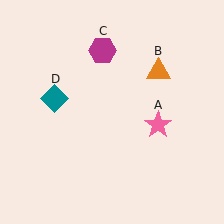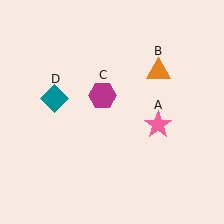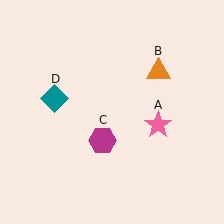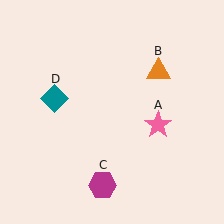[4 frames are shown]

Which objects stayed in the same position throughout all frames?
Pink star (object A) and orange triangle (object B) and teal diamond (object D) remained stationary.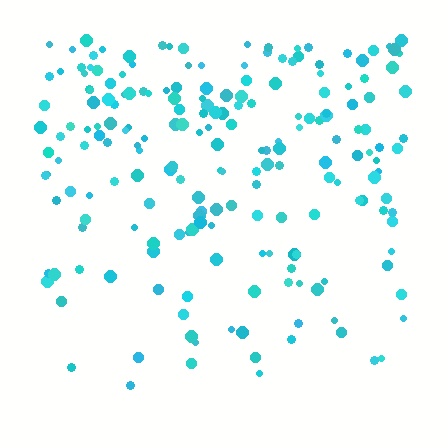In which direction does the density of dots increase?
From bottom to top, with the top side densest.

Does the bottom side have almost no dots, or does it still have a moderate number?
Still a moderate number, just noticeably fewer than the top.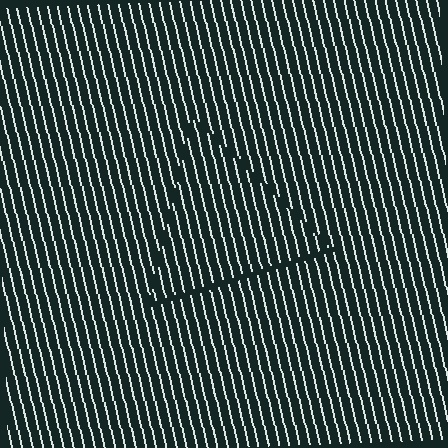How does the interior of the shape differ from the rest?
The interior of the shape contains the same grating, shifted by half a period — the contour is defined by the phase discontinuity where line-ends from the inner and outer gratings abut.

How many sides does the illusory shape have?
3 sides — the line-ends trace a triangle.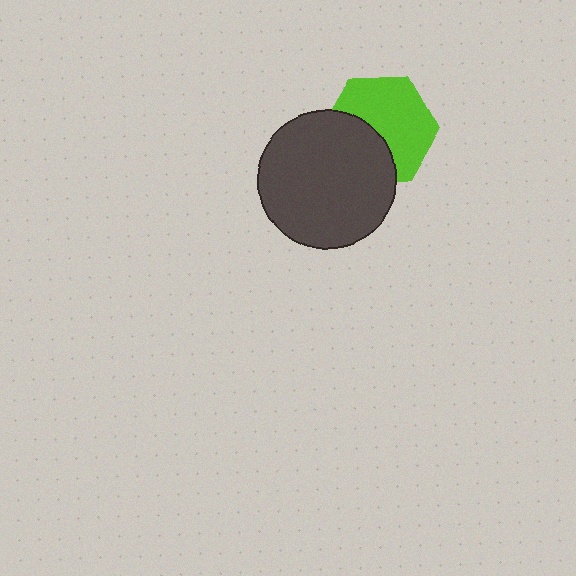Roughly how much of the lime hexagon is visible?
About half of it is visible (roughly 61%).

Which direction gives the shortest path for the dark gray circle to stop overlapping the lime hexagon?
Moving toward the lower-left gives the shortest separation.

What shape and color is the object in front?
The object in front is a dark gray circle.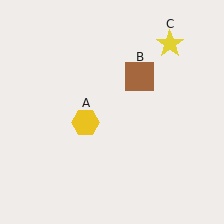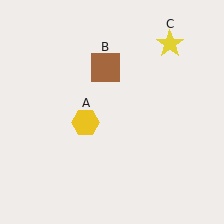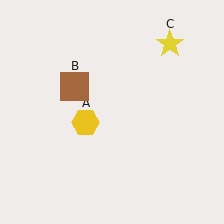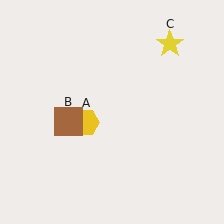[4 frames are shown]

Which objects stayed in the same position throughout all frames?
Yellow hexagon (object A) and yellow star (object C) remained stationary.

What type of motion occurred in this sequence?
The brown square (object B) rotated counterclockwise around the center of the scene.